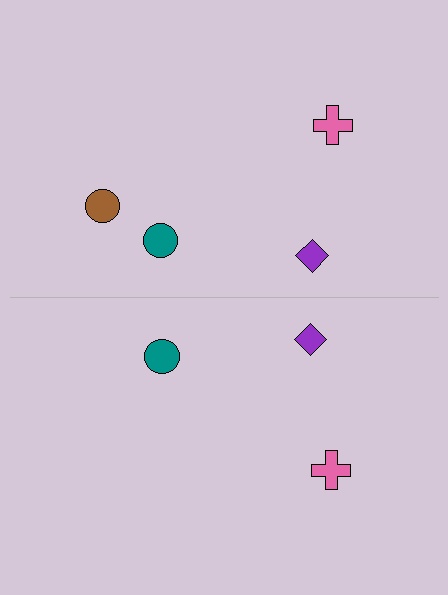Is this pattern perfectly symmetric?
No, the pattern is not perfectly symmetric. A brown circle is missing from the bottom side.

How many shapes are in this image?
There are 7 shapes in this image.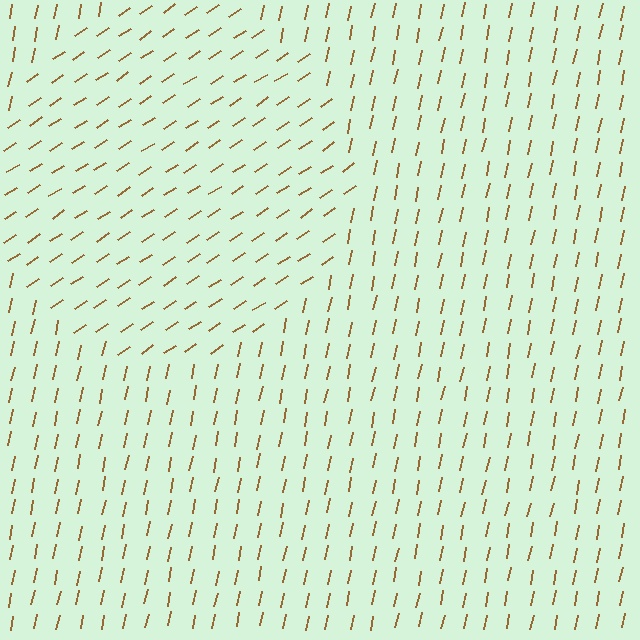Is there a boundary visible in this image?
Yes, there is a texture boundary formed by a change in line orientation.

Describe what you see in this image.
The image is filled with small brown line segments. A circle region in the image has lines oriented differently from the surrounding lines, creating a visible texture boundary.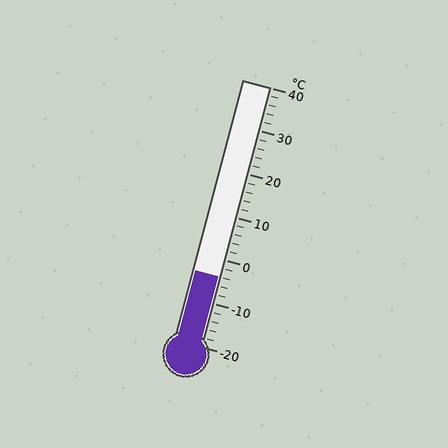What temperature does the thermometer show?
The thermometer shows approximately -4°C.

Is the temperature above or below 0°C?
The temperature is below 0°C.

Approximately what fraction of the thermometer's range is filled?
The thermometer is filled to approximately 25% of its range.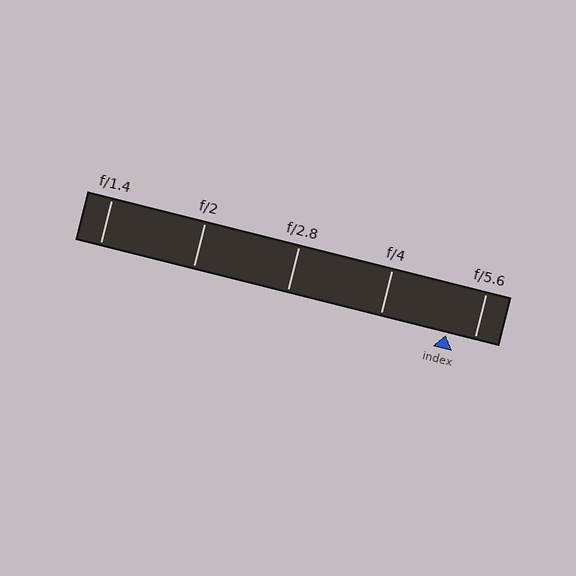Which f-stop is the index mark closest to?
The index mark is closest to f/5.6.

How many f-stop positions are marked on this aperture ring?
There are 5 f-stop positions marked.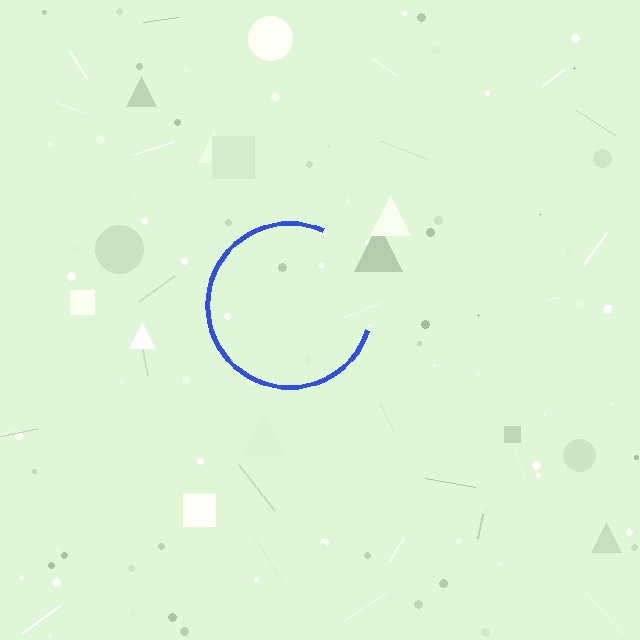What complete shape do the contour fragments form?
The contour fragments form a circle.